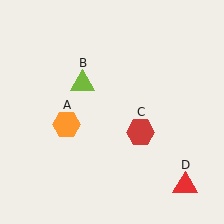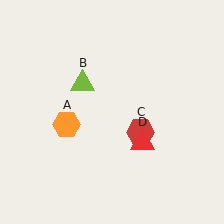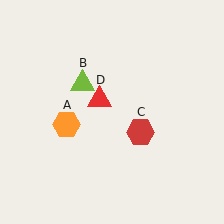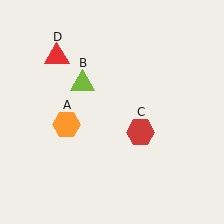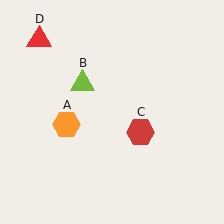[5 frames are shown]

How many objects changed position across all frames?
1 object changed position: red triangle (object D).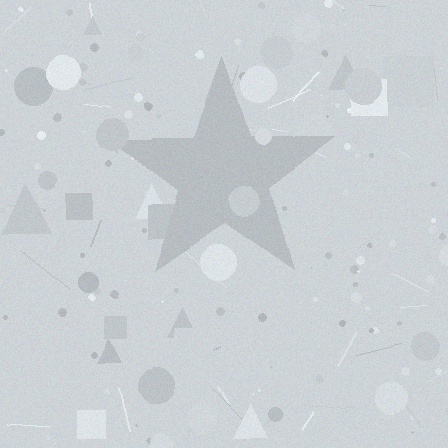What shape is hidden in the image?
A star is hidden in the image.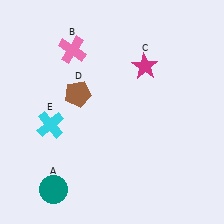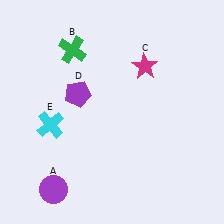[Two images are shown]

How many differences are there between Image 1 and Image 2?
There are 3 differences between the two images.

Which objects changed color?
A changed from teal to purple. B changed from pink to green. D changed from brown to purple.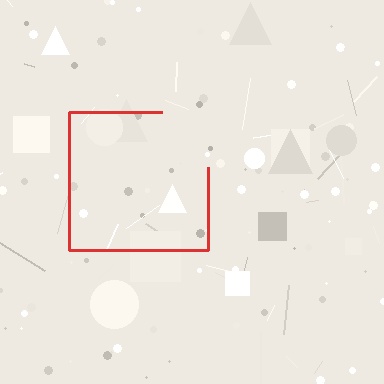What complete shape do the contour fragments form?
The contour fragments form a square.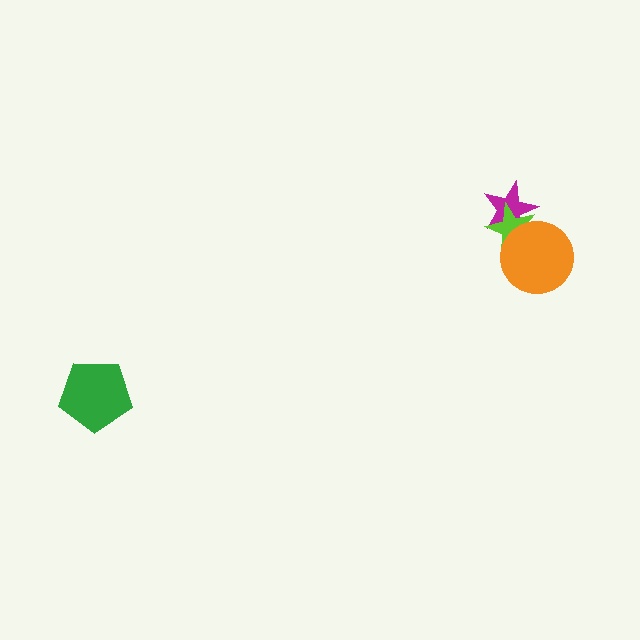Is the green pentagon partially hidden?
No, no other shape covers it.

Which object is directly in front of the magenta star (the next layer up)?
The lime star is directly in front of the magenta star.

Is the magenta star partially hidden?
Yes, it is partially covered by another shape.